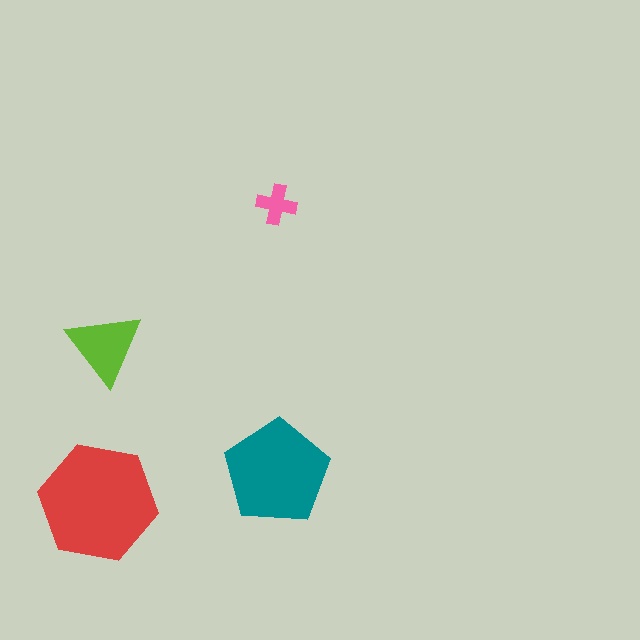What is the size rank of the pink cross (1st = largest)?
4th.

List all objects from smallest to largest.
The pink cross, the lime triangle, the teal pentagon, the red hexagon.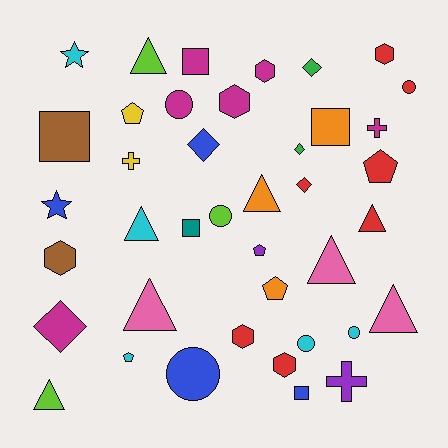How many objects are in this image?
There are 40 objects.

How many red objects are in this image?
There are 7 red objects.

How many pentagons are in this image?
There are 5 pentagons.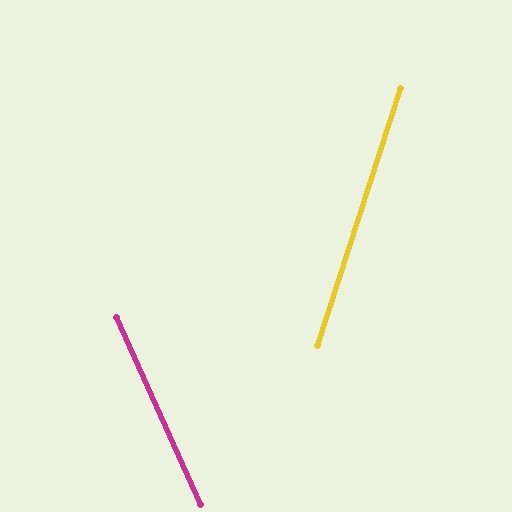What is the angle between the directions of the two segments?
Approximately 42 degrees.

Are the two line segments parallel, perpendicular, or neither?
Neither parallel nor perpendicular — they differ by about 42°.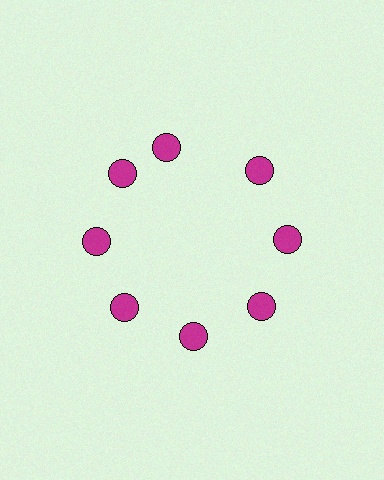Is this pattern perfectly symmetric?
No. The 8 magenta circles are arranged in a ring, but one element near the 12 o'clock position is rotated out of alignment along the ring, breaking the 8-fold rotational symmetry.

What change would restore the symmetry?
The symmetry would be restored by rotating it back into even spacing with its neighbors so that all 8 circles sit at equal angles and equal distance from the center.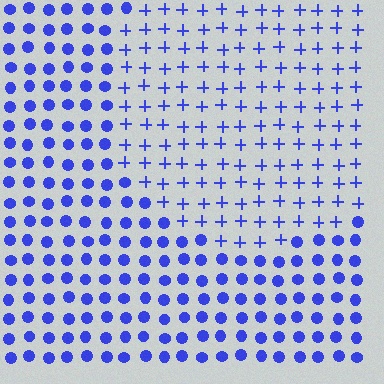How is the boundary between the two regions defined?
The boundary is defined by a change in element shape: plus signs inside vs. circles outside. All elements share the same color and spacing.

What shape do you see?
I see a circle.